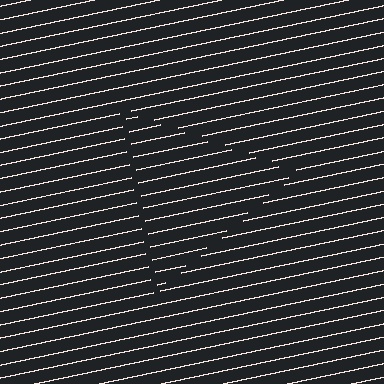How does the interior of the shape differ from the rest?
The interior of the shape contains the same grating, shifted by half a period — the contour is defined by the phase discontinuity where line-ends from the inner and outer gratings abut.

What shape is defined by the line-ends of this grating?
An illusory triangle. The interior of the shape contains the same grating, shifted by half a period — the contour is defined by the phase discontinuity where line-ends from the inner and outer gratings abut.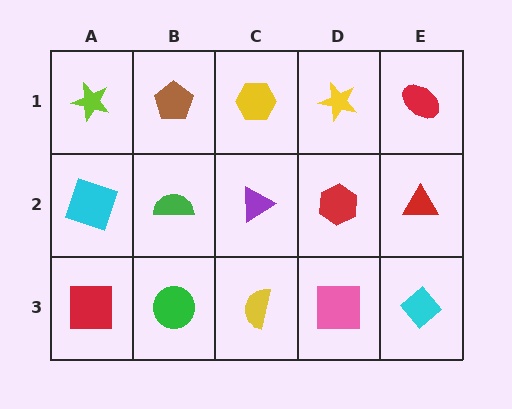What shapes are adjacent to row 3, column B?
A green semicircle (row 2, column B), a red square (row 3, column A), a yellow semicircle (row 3, column C).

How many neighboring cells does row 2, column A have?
3.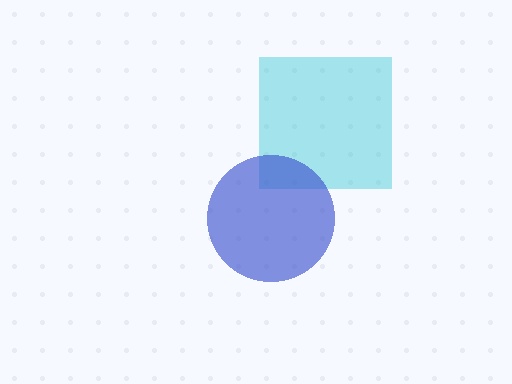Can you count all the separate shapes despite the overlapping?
Yes, there are 2 separate shapes.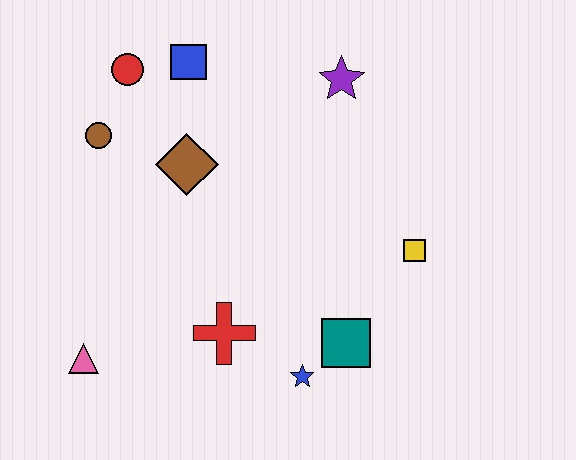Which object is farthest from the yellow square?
The pink triangle is farthest from the yellow square.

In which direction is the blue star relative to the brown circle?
The blue star is below the brown circle.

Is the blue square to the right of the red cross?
No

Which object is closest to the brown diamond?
The brown circle is closest to the brown diamond.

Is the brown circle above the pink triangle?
Yes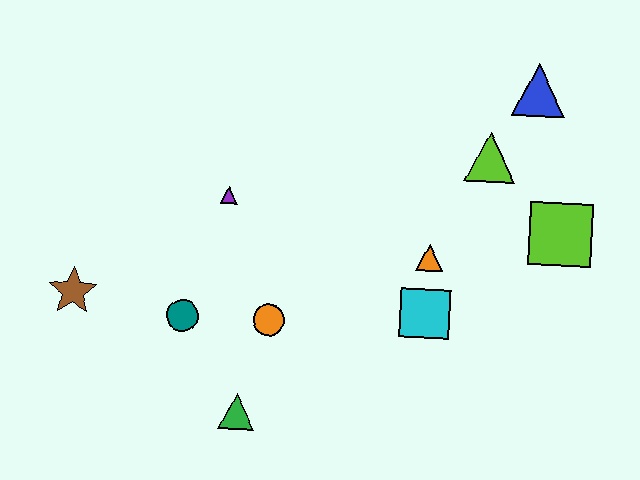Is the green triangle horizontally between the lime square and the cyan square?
No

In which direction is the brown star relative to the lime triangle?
The brown star is to the left of the lime triangle.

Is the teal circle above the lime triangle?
No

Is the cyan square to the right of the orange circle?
Yes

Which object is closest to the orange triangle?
The cyan square is closest to the orange triangle.